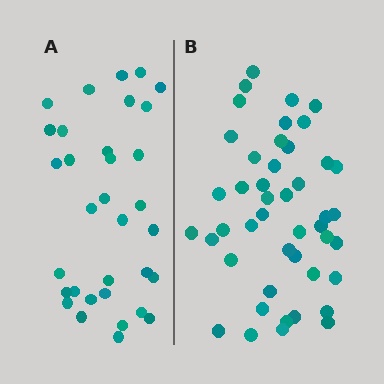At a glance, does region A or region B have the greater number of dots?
Region B (the right region) has more dots.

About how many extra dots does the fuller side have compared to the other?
Region B has roughly 12 or so more dots than region A.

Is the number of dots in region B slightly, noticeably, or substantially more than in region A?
Region B has noticeably more, but not dramatically so. The ratio is roughly 1.4 to 1.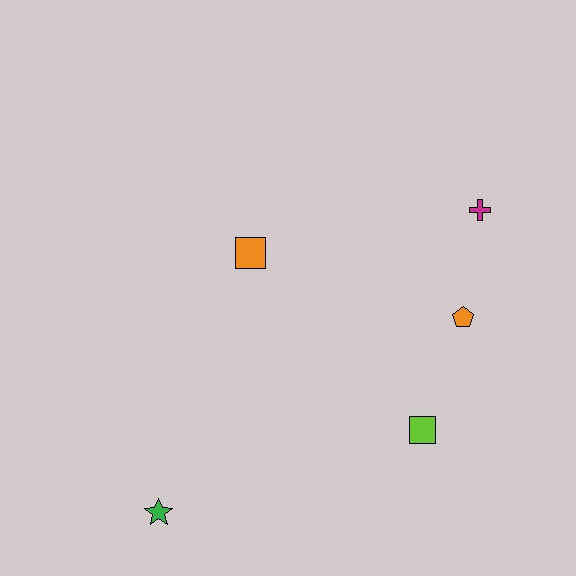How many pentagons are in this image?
There is 1 pentagon.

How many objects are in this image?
There are 5 objects.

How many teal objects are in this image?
There are no teal objects.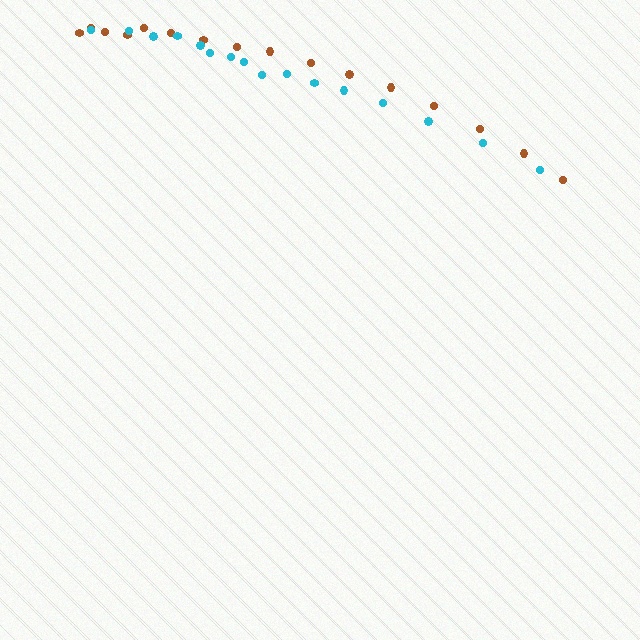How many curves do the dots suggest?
There are 2 distinct paths.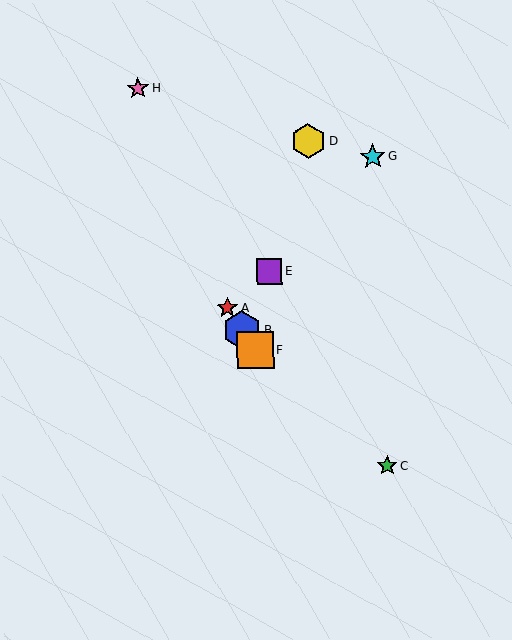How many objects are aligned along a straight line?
3 objects (A, B, F) are aligned along a straight line.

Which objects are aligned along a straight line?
Objects A, B, F are aligned along a straight line.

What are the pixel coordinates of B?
Object B is at (242, 330).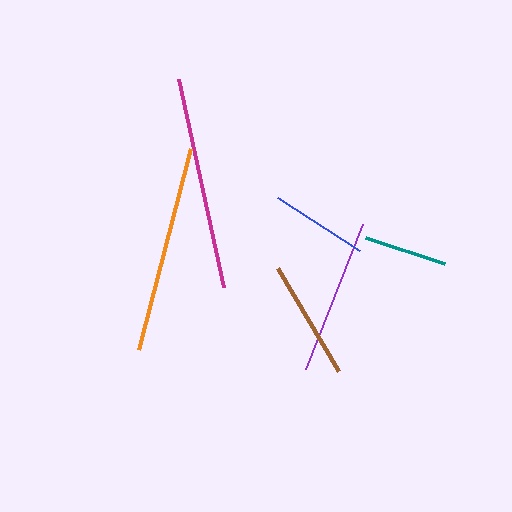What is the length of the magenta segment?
The magenta segment is approximately 213 pixels long.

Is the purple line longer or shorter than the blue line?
The purple line is longer than the blue line.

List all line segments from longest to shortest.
From longest to shortest: magenta, orange, purple, brown, blue, teal.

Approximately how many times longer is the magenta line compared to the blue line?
The magenta line is approximately 2.2 times the length of the blue line.